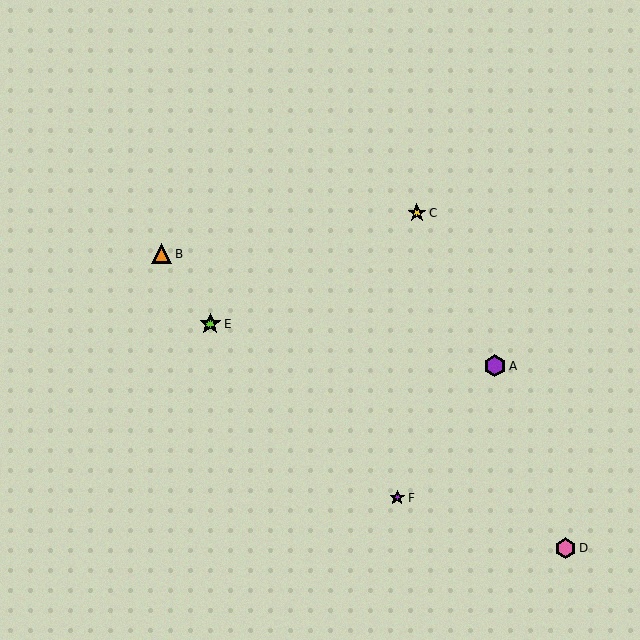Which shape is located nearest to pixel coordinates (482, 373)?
The purple hexagon (labeled A) at (495, 366) is nearest to that location.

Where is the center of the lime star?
The center of the lime star is at (210, 324).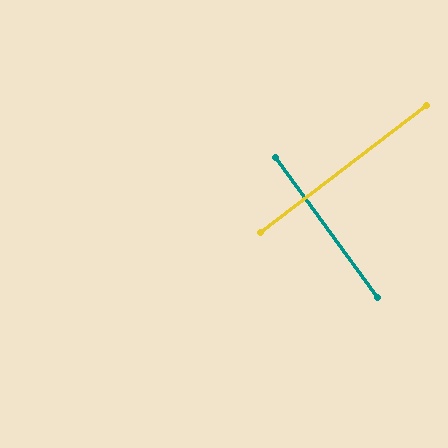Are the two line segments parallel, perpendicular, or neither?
Perpendicular — they meet at approximately 89°.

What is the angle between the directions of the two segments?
Approximately 89 degrees.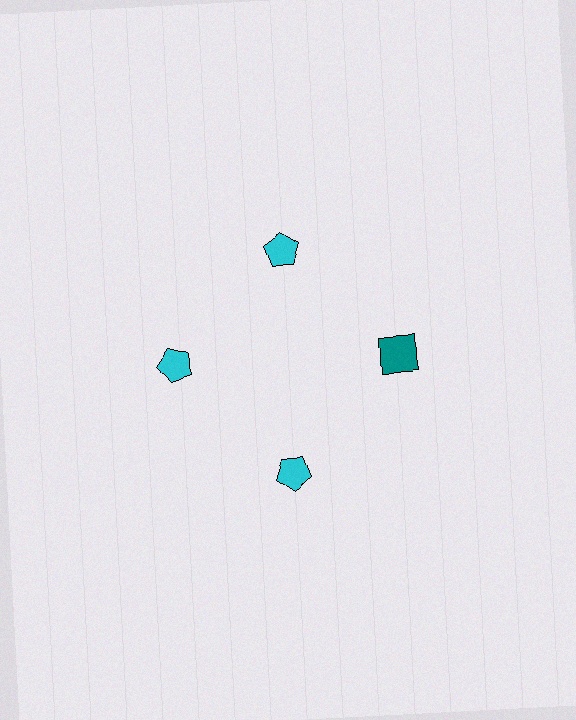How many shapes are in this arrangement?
There are 4 shapes arranged in a ring pattern.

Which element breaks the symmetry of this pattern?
The teal square at roughly the 3 o'clock position breaks the symmetry. All other shapes are cyan pentagons.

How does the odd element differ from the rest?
It differs in both color (teal instead of cyan) and shape (square instead of pentagon).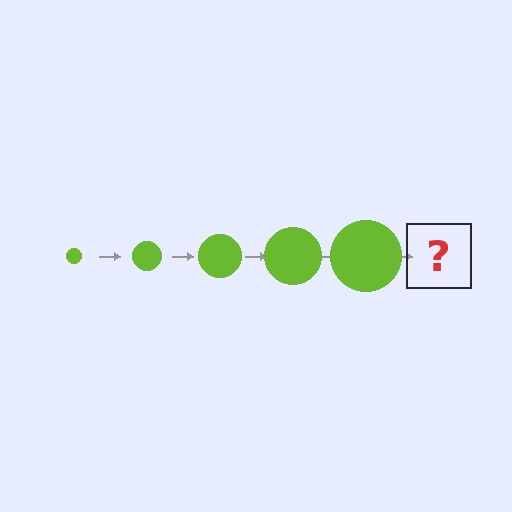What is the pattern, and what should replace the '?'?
The pattern is that the circle gets progressively larger each step. The '?' should be a lime circle, larger than the previous one.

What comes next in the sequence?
The next element should be a lime circle, larger than the previous one.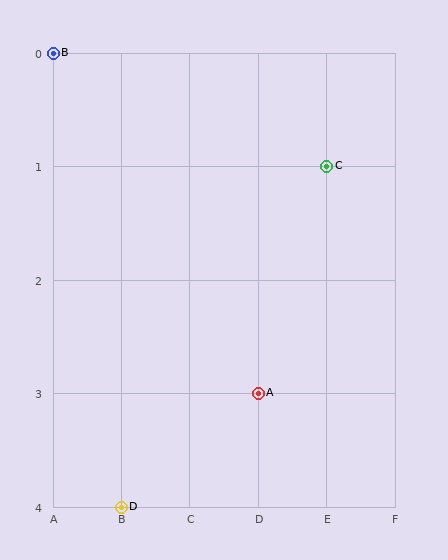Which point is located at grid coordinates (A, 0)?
Point B is at (A, 0).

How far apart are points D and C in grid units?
Points D and C are 3 columns and 3 rows apart (about 4.2 grid units diagonally).